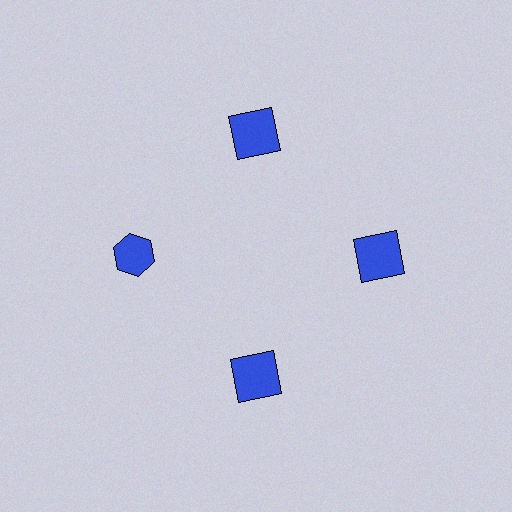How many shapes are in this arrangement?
There are 4 shapes arranged in a ring pattern.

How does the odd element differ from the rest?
It has a different shape: hexagon instead of square.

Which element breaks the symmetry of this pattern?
The blue hexagon at roughly the 9 o'clock position breaks the symmetry. All other shapes are blue squares.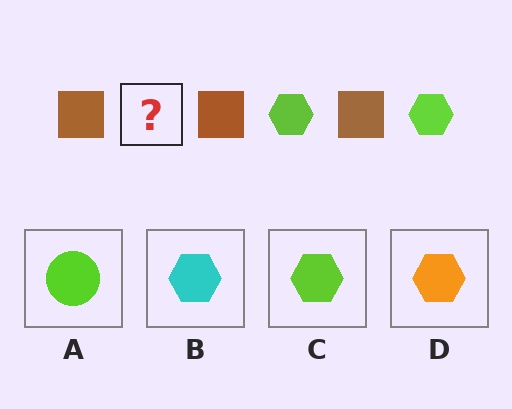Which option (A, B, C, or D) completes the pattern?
C.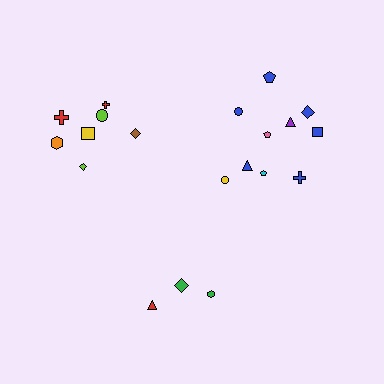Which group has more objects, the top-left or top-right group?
The top-right group.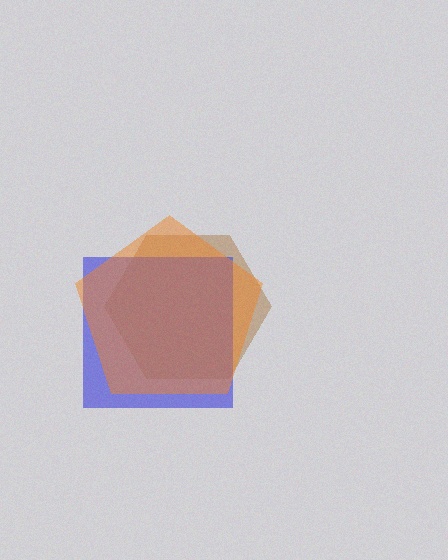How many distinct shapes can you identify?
There are 3 distinct shapes: a brown hexagon, a blue square, an orange pentagon.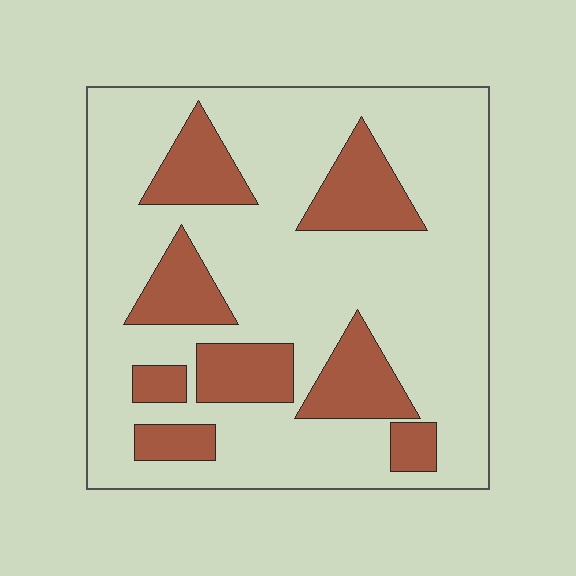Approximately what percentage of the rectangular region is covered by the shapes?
Approximately 25%.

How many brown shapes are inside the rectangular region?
8.